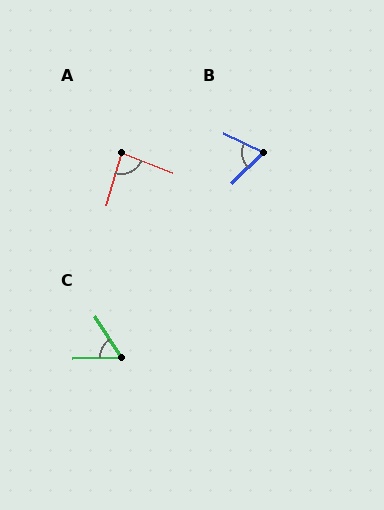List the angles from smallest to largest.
C (57°), B (70°), A (85°).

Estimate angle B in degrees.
Approximately 70 degrees.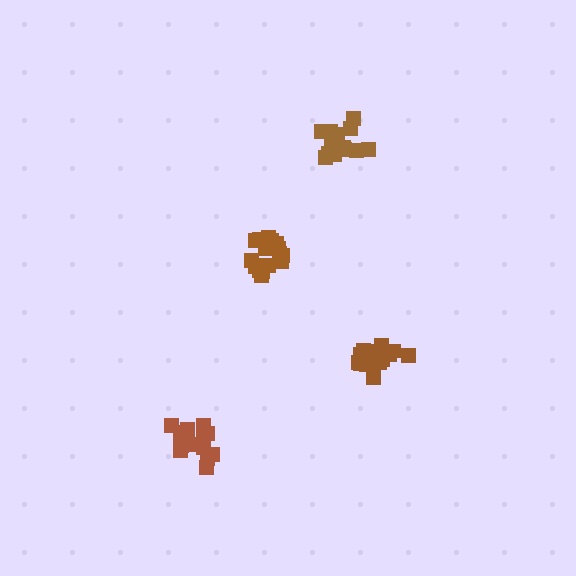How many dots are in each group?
Group 1: 17 dots, Group 2: 18 dots, Group 3: 16 dots, Group 4: 16 dots (67 total).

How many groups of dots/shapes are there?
There are 4 groups.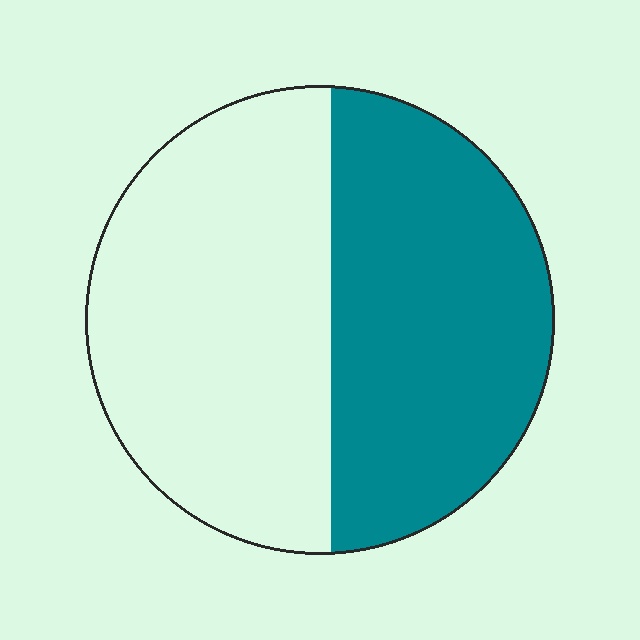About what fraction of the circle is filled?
About one half (1/2).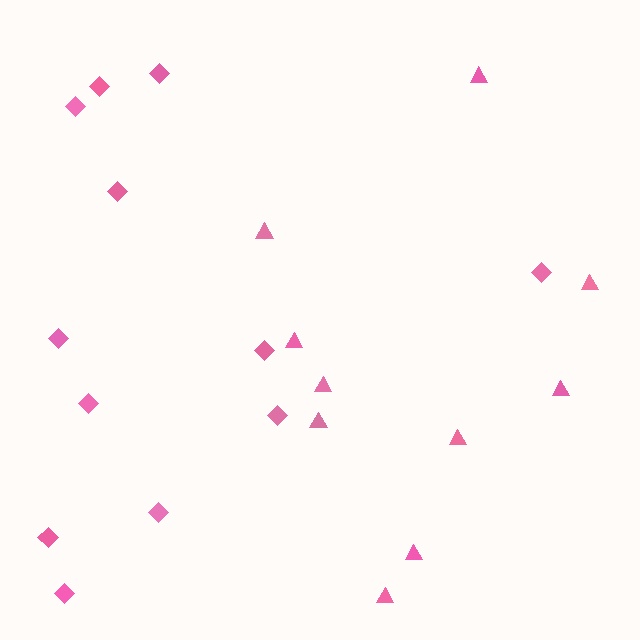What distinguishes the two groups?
There are 2 groups: one group of diamonds (12) and one group of triangles (10).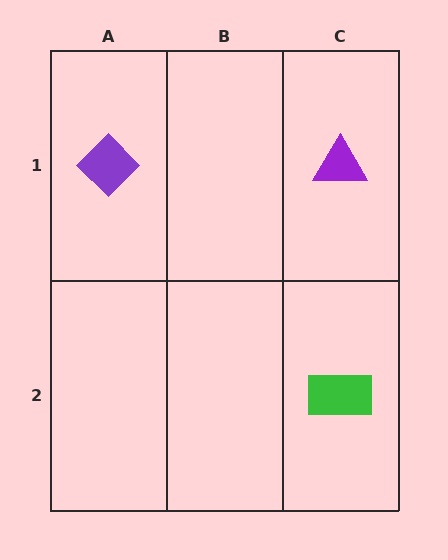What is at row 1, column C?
A purple triangle.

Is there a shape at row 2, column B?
No, that cell is empty.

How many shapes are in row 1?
2 shapes.